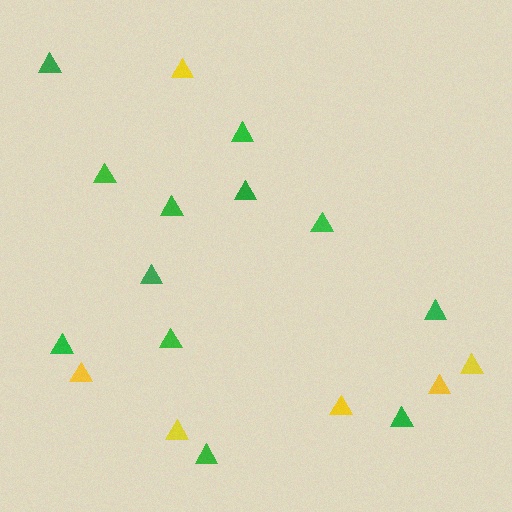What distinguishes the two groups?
There are 2 groups: one group of yellow triangles (6) and one group of green triangles (12).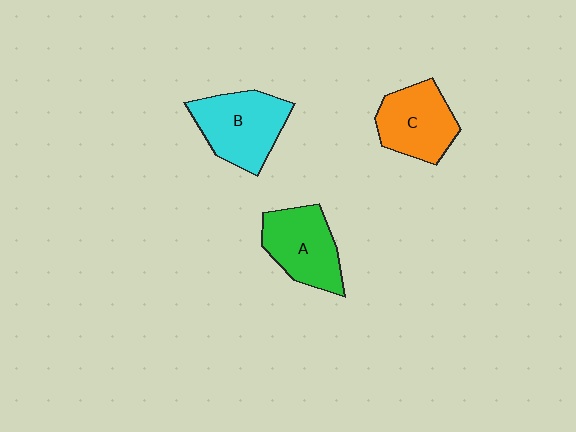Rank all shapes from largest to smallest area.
From largest to smallest: B (cyan), A (green), C (orange).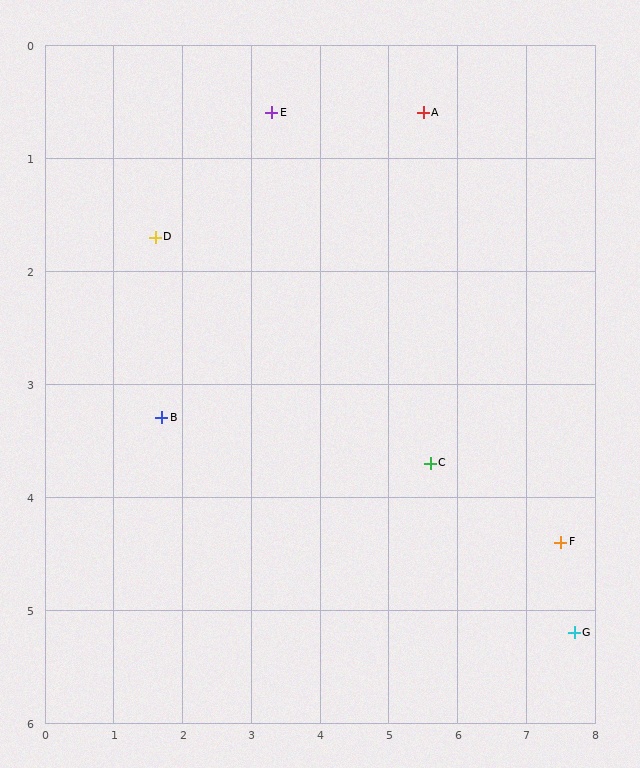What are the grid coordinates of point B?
Point B is at approximately (1.7, 3.3).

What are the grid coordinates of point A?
Point A is at approximately (5.5, 0.6).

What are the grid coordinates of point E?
Point E is at approximately (3.3, 0.6).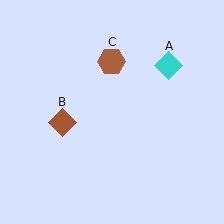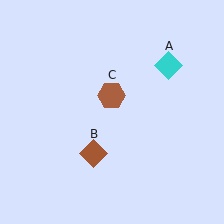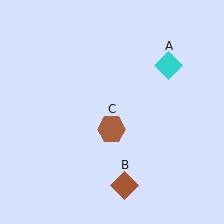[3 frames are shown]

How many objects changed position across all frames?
2 objects changed position: brown diamond (object B), brown hexagon (object C).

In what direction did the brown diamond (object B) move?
The brown diamond (object B) moved down and to the right.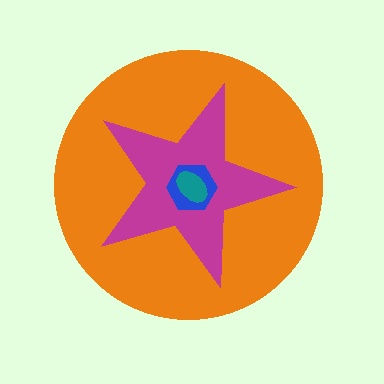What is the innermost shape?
The teal ellipse.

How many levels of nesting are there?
4.